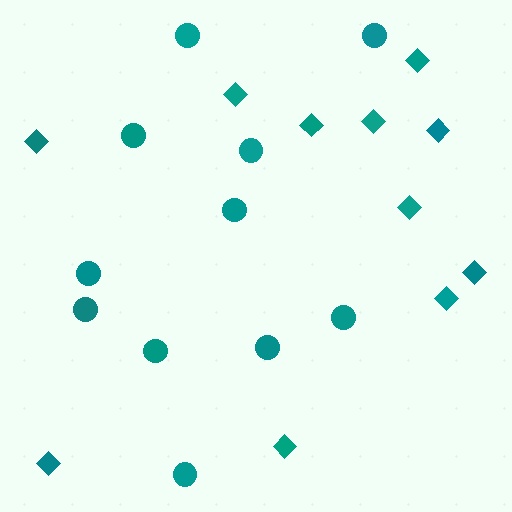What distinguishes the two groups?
There are 2 groups: one group of circles (11) and one group of diamonds (11).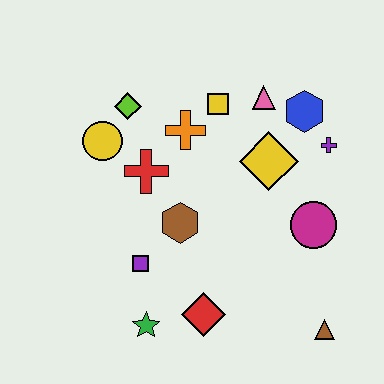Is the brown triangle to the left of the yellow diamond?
No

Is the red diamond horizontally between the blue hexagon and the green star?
Yes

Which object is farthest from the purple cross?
The green star is farthest from the purple cross.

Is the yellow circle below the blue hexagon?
Yes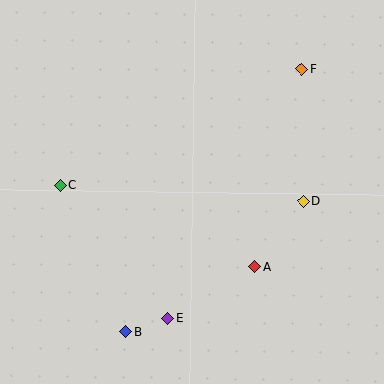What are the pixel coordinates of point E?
Point E is at (168, 318).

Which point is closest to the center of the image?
Point A at (255, 267) is closest to the center.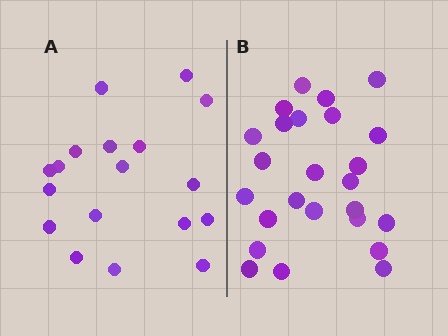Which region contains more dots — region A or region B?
Region B (the right region) has more dots.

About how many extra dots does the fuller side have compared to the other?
Region B has roughly 8 or so more dots than region A.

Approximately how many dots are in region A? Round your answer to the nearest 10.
About 20 dots. (The exact count is 18, which rounds to 20.)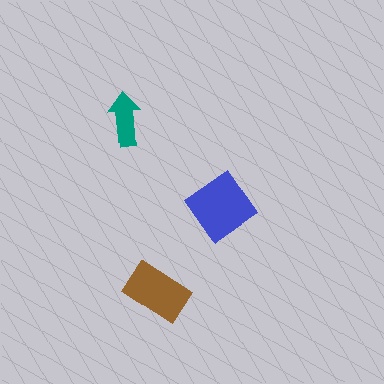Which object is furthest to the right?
The blue diamond is rightmost.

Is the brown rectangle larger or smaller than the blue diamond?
Smaller.